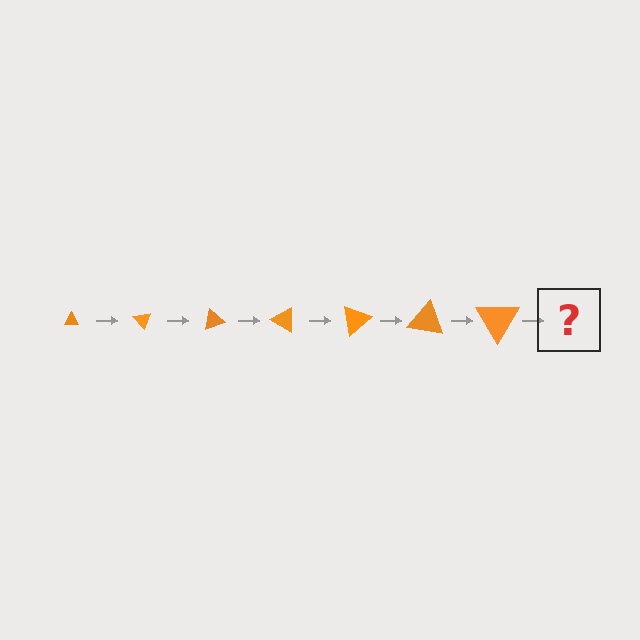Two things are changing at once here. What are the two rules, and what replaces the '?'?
The two rules are that the triangle grows larger each step and it rotates 50 degrees each step. The '?' should be a triangle, larger than the previous one and rotated 350 degrees from the start.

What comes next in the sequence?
The next element should be a triangle, larger than the previous one and rotated 350 degrees from the start.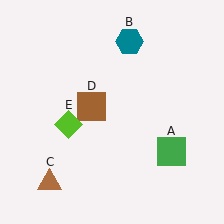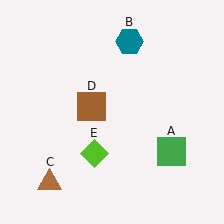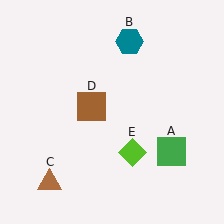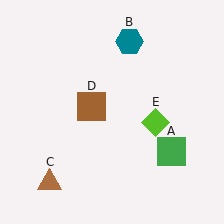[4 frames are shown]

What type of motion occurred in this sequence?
The lime diamond (object E) rotated counterclockwise around the center of the scene.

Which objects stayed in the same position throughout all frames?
Green square (object A) and teal hexagon (object B) and brown triangle (object C) and brown square (object D) remained stationary.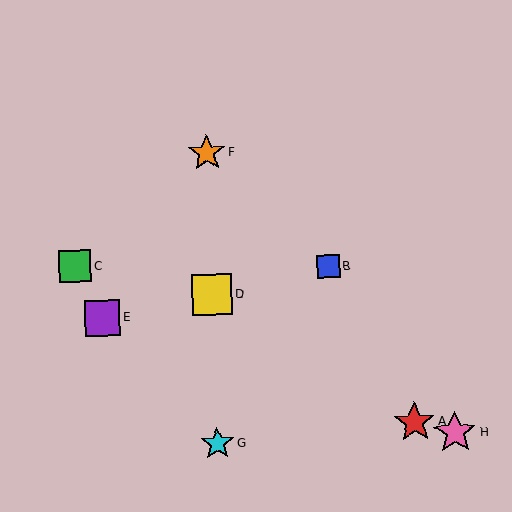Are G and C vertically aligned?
No, G is at x≈217 and C is at x≈75.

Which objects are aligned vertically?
Objects D, F, G are aligned vertically.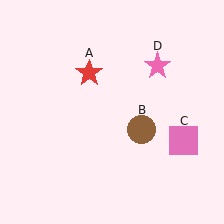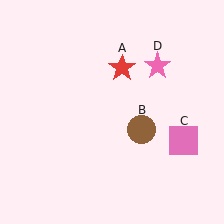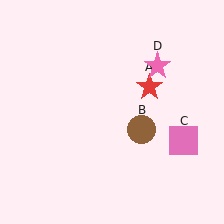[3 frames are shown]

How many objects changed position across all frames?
1 object changed position: red star (object A).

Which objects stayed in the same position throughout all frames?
Brown circle (object B) and pink square (object C) and pink star (object D) remained stationary.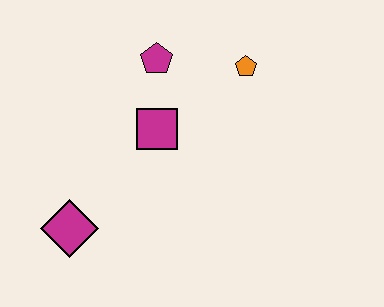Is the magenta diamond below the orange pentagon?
Yes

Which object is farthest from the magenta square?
The magenta diamond is farthest from the magenta square.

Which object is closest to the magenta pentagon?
The magenta square is closest to the magenta pentagon.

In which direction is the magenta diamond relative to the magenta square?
The magenta diamond is below the magenta square.